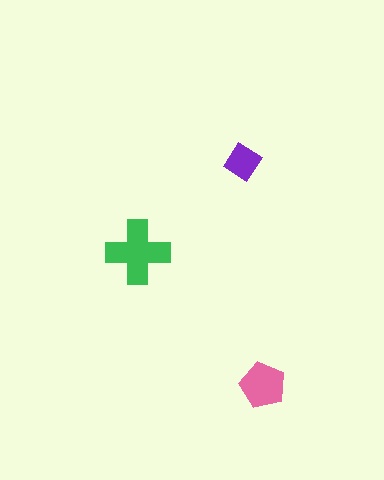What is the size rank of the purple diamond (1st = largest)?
3rd.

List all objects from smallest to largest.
The purple diamond, the pink pentagon, the green cross.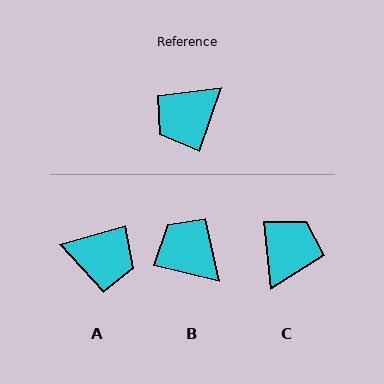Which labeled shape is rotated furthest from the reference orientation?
C, about 155 degrees away.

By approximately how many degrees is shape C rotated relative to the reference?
Approximately 155 degrees clockwise.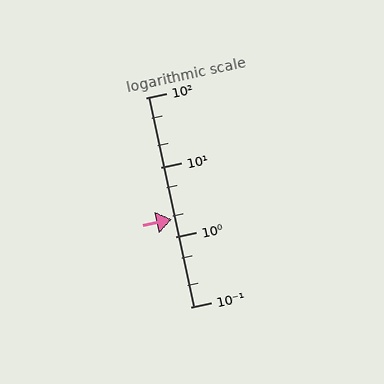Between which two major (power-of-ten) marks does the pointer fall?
The pointer is between 1 and 10.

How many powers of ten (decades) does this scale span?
The scale spans 3 decades, from 0.1 to 100.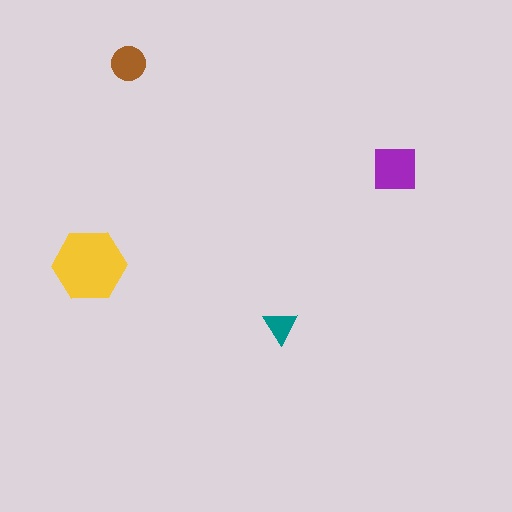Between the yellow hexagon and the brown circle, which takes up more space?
The yellow hexagon.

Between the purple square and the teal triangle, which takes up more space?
The purple square.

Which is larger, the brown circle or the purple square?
The purple square.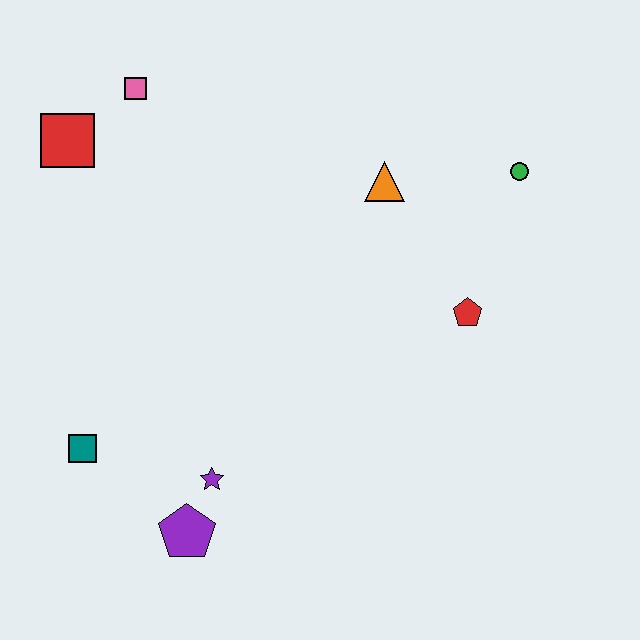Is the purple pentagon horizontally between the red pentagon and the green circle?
No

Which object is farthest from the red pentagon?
The red square is farthest from the red pentagon.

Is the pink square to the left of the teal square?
No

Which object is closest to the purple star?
The purple pentagon is closest to the purple star.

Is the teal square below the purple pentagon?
No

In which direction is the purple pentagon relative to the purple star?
The purple pentagon is below the purple star.